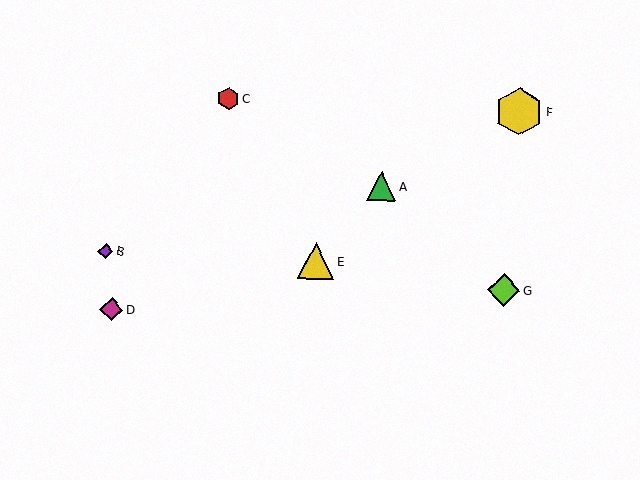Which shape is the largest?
The yellow hexagon (labeled F) is the largest.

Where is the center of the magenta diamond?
The center of the magenta diamond is at (111, 309).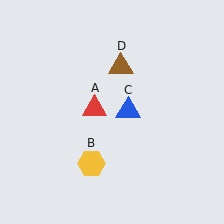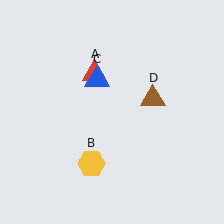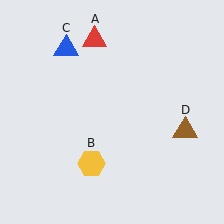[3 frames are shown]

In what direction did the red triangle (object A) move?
The red triangle (object A) moved up.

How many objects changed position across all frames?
3 objects changed position: red triangle (object A), blue triangle (object C), brown triangle (object D).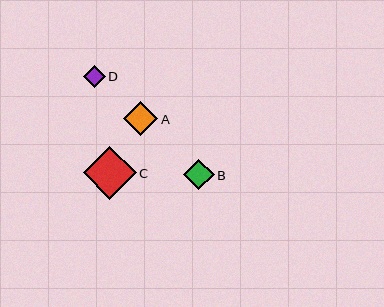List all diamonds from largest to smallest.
From largest to smallest: C, A, B, D.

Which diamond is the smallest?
Diamond D is the smallest with a size of approximately 21 pixels.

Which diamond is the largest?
Diamond C is the largest with a size of approximately 53 pixels.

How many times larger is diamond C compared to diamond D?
Diamond C is approximately 2.5 times the size of diamond D.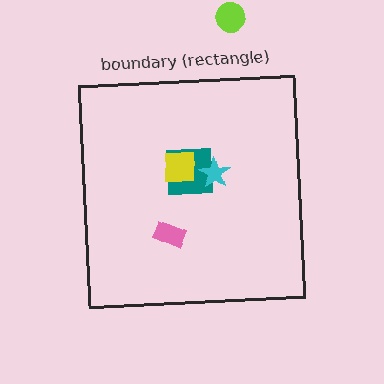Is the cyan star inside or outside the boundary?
Inside.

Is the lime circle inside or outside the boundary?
Outside.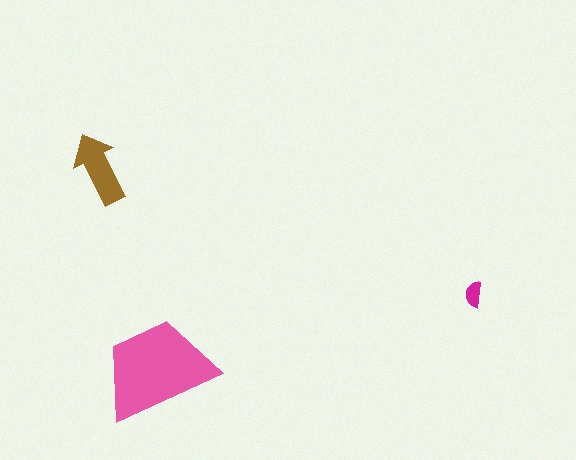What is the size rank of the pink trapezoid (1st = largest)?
1st.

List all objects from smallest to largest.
The magenta semicircle, the brown arrow, the pink trapezoid.